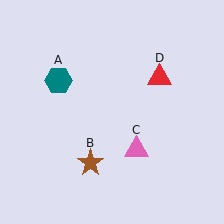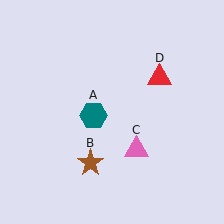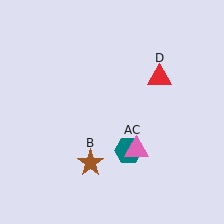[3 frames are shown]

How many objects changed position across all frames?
1 object changed position: teal hexagon (object A).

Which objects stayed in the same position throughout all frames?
Brown star (object B) and pink triangle (object C) and red triangle (object D) remained stationary.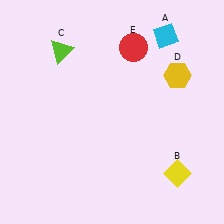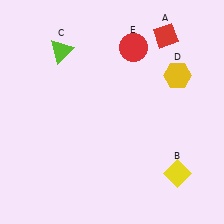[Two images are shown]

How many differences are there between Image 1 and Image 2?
There is 1 difference between the two images.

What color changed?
The diamond (A) changed from cyan in Image 1 to red in Image 2.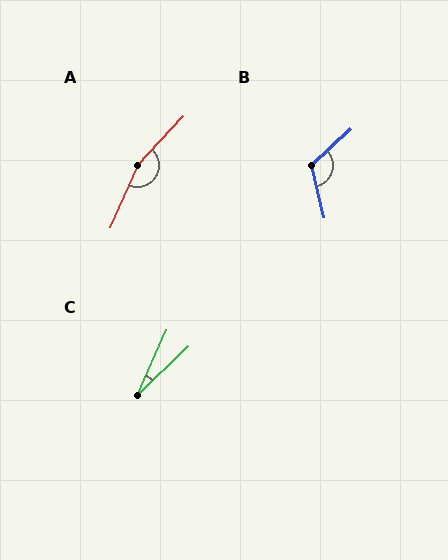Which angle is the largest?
A, at approximately 161 degrees.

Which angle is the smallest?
C, at approximately 22 degrees.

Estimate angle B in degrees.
Approximately 119 degrees.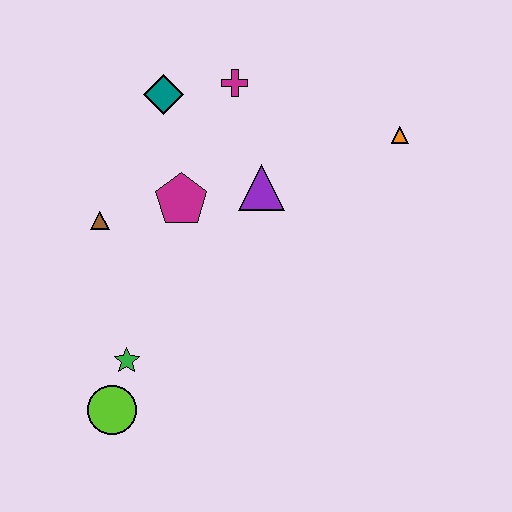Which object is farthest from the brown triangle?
The orange triangle is farthest from the brown triangle.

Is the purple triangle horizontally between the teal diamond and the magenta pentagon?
No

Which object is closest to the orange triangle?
The purple triangle is closest to the orange triangle.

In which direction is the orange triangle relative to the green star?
The orange triangle is to the right of the green star.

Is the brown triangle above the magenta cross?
No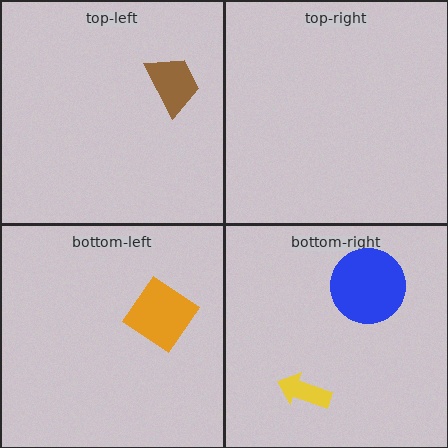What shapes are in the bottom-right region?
The yellow arrow, the blue circle.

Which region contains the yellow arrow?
The bottom-right region.